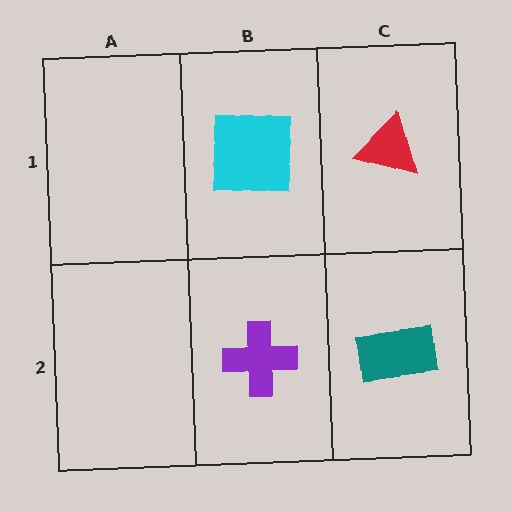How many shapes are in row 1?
2 shapes.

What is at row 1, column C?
A red triangle.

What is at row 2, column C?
A teal rectangle.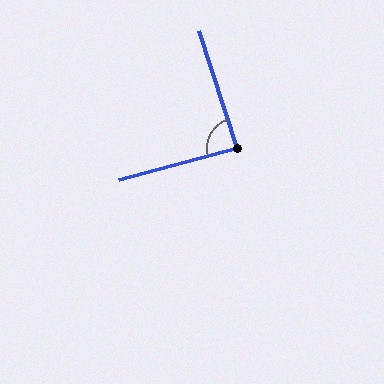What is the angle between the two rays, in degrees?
Approximately 87 degrees.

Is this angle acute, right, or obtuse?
It is approximately a right angle.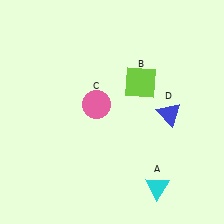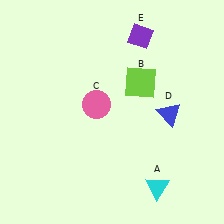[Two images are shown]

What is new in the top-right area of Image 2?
A purple diamond (E) was added in the top-right area of Image 2.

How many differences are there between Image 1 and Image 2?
There is 1 difference between the two images.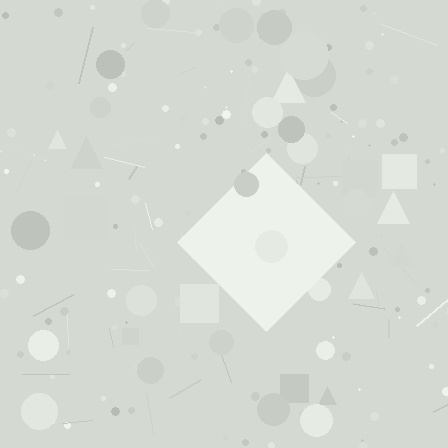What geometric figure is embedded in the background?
A diamond is embedded in the background.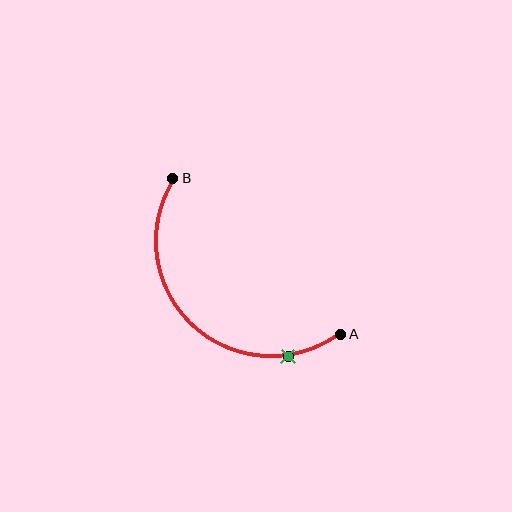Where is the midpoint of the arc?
The arc midpoint is the point on the curve farthest from the straight line joining A and B. It sits below and to the left of that line.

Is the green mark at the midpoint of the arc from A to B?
No. The green mark lies on the arc but is closer to endpoint A. The arc midpoint would be at the point on the curve equidistant along the arc from both A and B.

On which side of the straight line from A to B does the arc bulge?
The arc bulges below and to the left of the straight line connecting A and B.